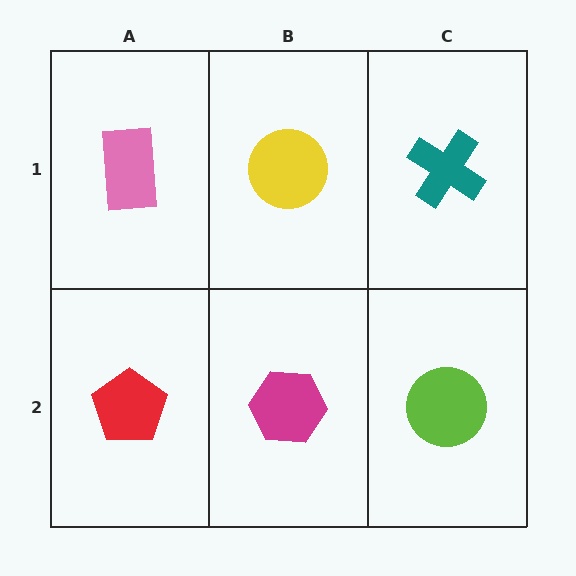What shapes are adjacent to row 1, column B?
A magenta hexagon (row 2, column B), a pink rectangle (row 1, column A), a teal cross (row 1, column C).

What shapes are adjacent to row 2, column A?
A pink rectangle (row 1, column A), a magenta hexagon (row 2, column B).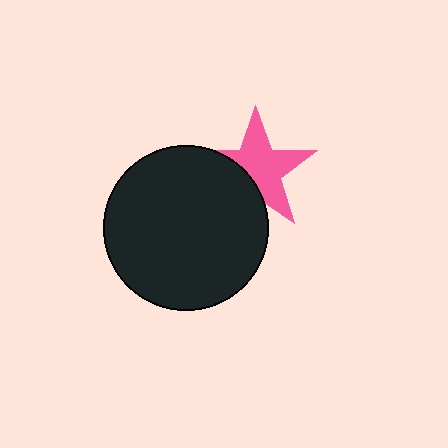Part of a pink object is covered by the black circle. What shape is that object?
It is a star.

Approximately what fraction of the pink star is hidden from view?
Roughly 34% of the pink star is hidden behind the black circle.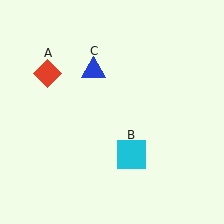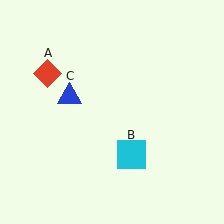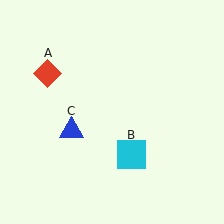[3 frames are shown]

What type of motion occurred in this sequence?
The blue triangle (object C) rotated counterclockwise around the center of the scene.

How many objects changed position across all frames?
1 object changed position: blue triangle (object C).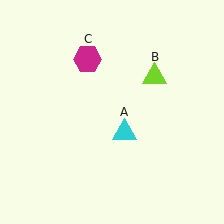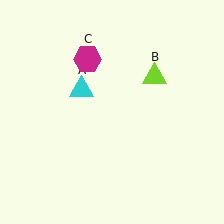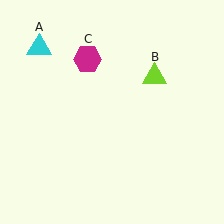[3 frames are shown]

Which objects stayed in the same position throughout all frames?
Lime triangle (object B) and magenta hexagon (object C) remained stationary.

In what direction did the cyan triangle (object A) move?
The cyan triangle (object A) moved up and to the left.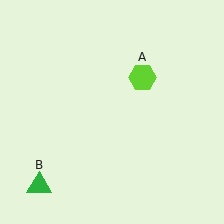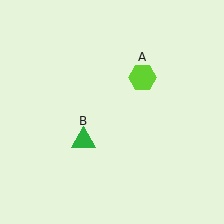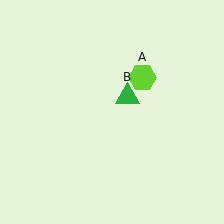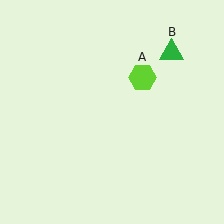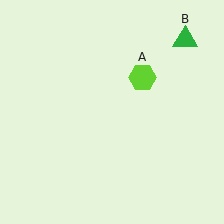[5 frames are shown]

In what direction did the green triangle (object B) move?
The green triangle (object B) moved up and to the right.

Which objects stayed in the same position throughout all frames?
Lime hexagon (object A) remained stationary.